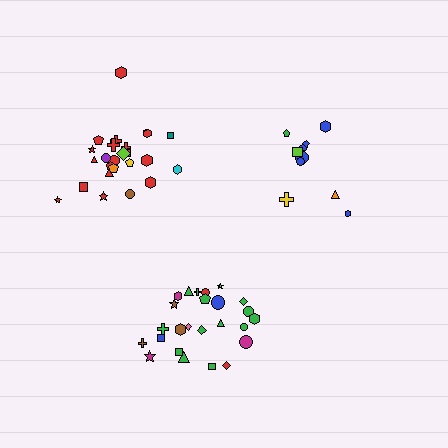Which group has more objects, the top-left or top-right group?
The top-left group.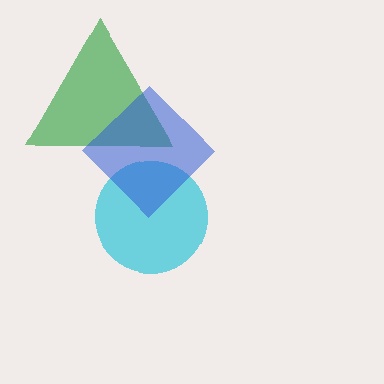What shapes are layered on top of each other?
The layered shapes are: a green triangle, a cyan circle, a blue diamond.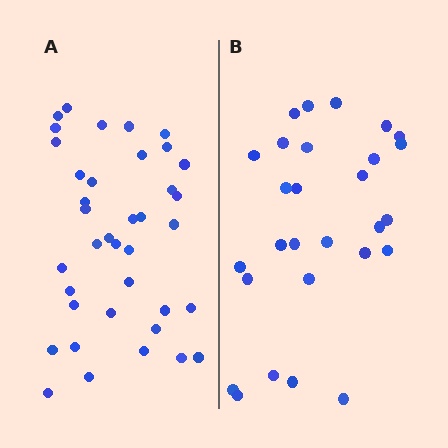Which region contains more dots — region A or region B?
Region A (the left region) has more dots.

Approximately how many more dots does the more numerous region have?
Region A has roughly 10 or so more dots than region B.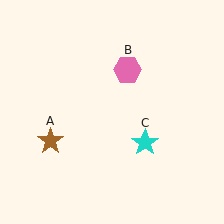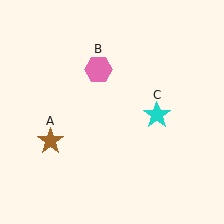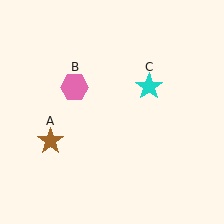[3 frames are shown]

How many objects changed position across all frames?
2 objects changed position: pink hexagon (object B), cyan star (object C).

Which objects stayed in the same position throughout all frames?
Brown star (object A) remained stationary.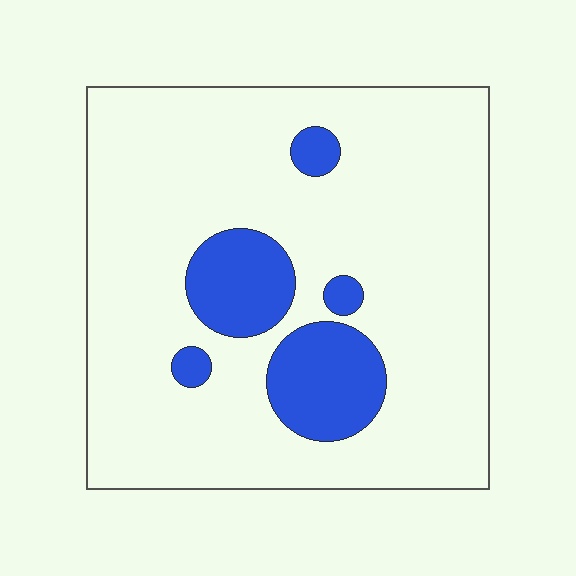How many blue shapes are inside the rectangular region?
5.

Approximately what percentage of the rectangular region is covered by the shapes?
Approximately 15%.